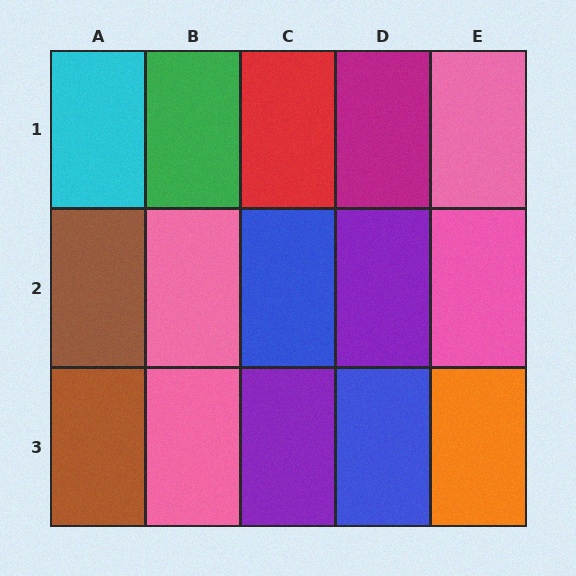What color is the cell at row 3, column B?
Pink.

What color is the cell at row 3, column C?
Purple.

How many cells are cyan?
1 cell is cyan.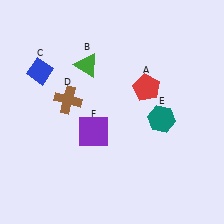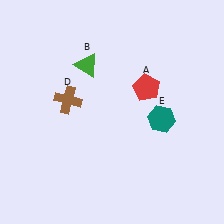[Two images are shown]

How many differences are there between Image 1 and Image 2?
There are 2 differences between the two images.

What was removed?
The blue diamond (C), the purple square (F) were removed in Image 2.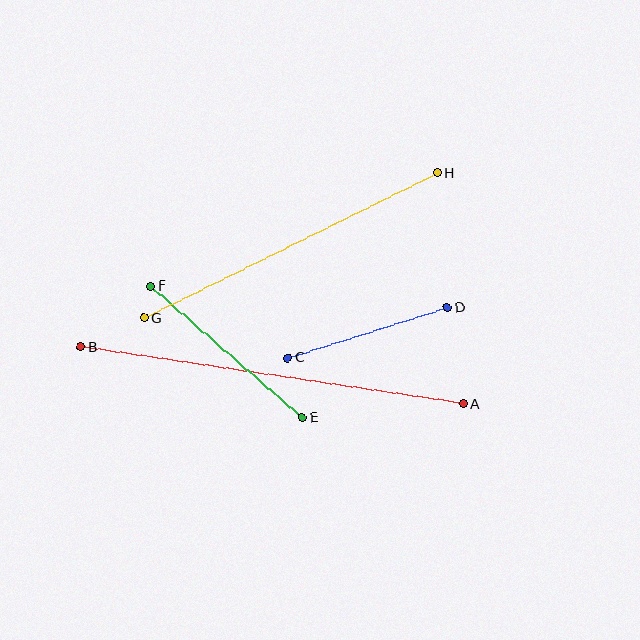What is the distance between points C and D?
The distance is approximately 167 pixels.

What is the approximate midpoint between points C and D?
The midpoint is at approximately (367, 333) pixels.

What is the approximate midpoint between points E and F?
The midpoint is at approximately (227, 352) pixels.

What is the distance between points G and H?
The distance is approximately 328 pixels.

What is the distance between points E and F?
The distance is approximately 200 pixels.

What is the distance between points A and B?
The distance is approximately 387 pixels.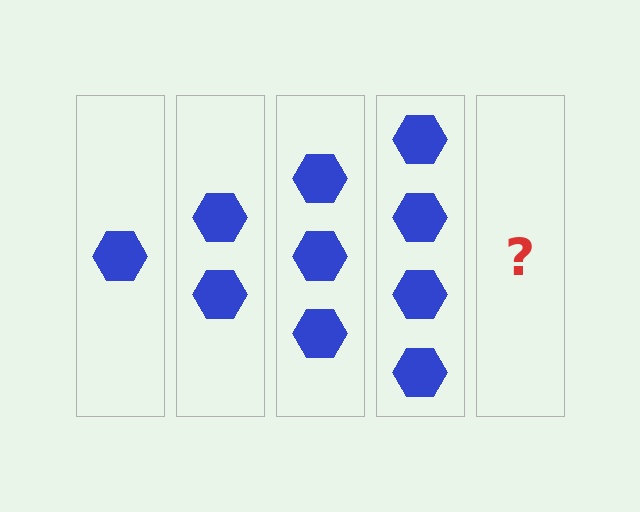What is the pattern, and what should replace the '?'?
The pattern is that each step adds one more hexagon. The '?' should be 5 hexagons.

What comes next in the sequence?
The next element should be 5 hexagons.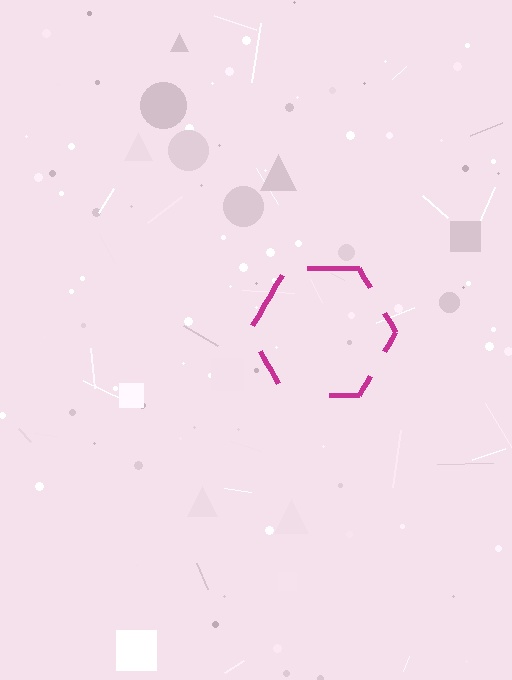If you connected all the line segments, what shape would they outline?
They would outline a hexagon.